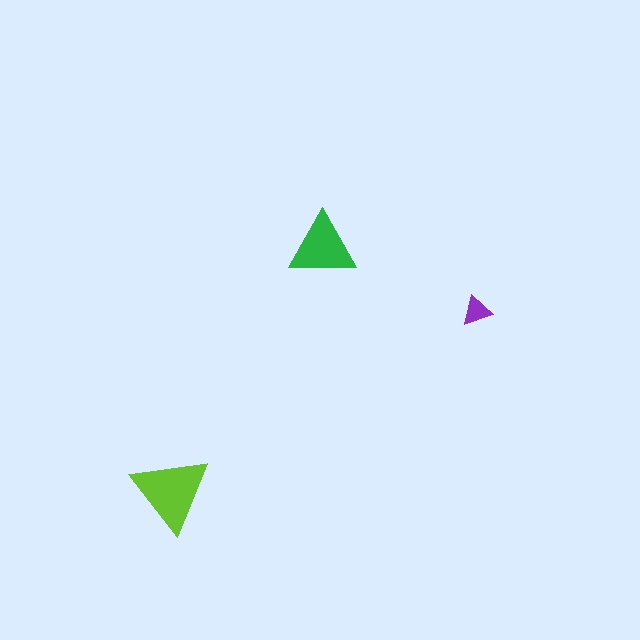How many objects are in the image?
There are 3 objects in the image.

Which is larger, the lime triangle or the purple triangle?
The lime one.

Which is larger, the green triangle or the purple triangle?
The green one.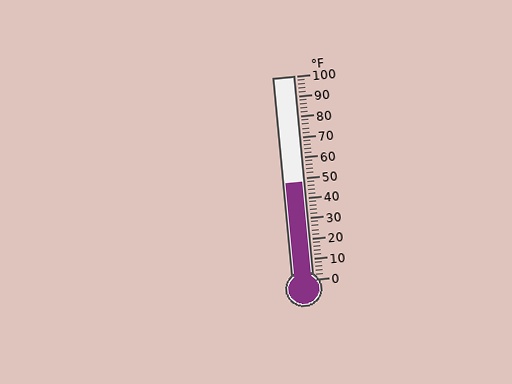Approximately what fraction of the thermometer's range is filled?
The thermometer is filled to approximately 50% of its range.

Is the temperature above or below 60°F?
The temperature is below 60°F.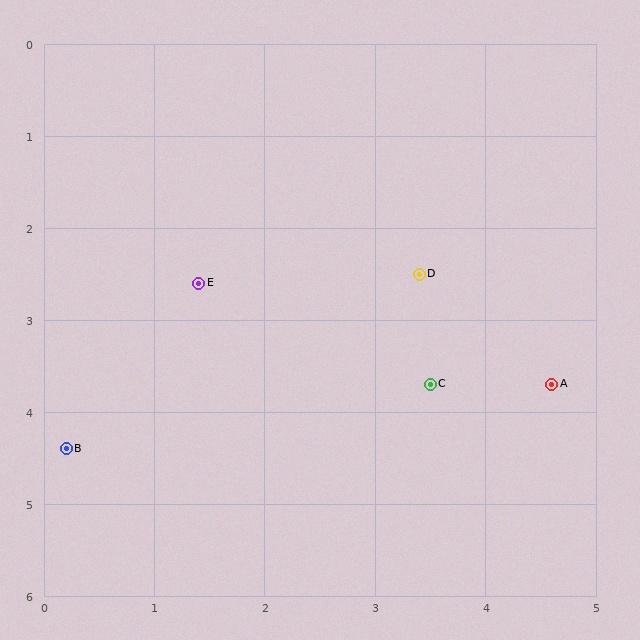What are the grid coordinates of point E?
Point E is at approximately (1.4, 2.6).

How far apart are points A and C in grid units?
Points A and C are about 1.1 grid units apart.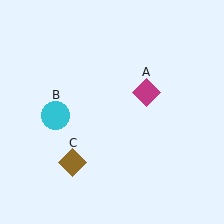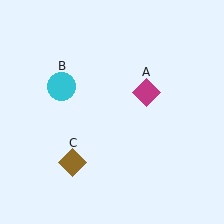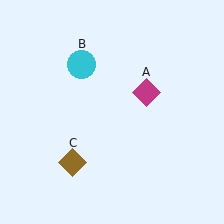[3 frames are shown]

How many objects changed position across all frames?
1 object changed position: cyan circle (object B).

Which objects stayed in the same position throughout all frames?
Magenta diamond (object A) and brown diamond (object C) remained stationary.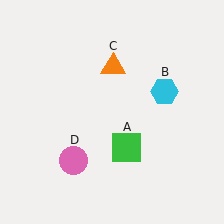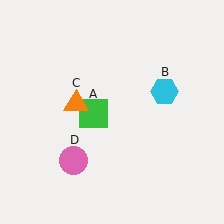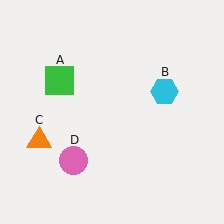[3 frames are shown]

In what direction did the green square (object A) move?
The green square (object A) moved up and to the left.